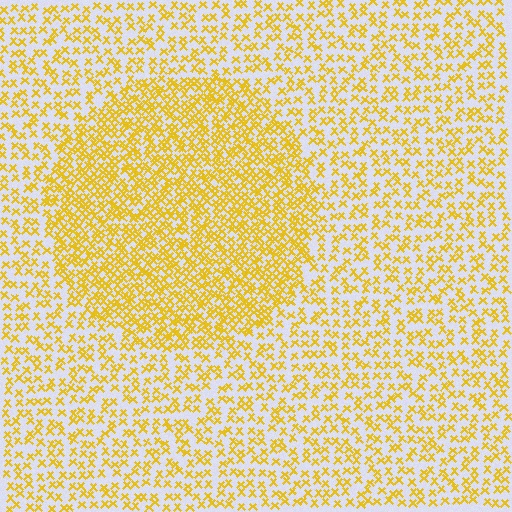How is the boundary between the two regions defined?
The boundary is defined by a change in element density (approximately 2.0x ratio). All elements are the same color, size, and shape.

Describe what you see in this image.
The image contains small yellow elements arranged at two different densities. A circle-shaped region is visible where the elements are more densely packed than the surrounding area.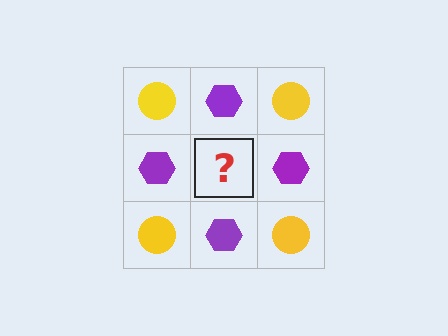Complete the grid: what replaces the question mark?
The question mark should be replaced with a yellow circle.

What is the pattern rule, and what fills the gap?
The rule is that it alternates yellow circle and purple hexagon in a checkerboard pattern. The gap should be filled with a yellow circle.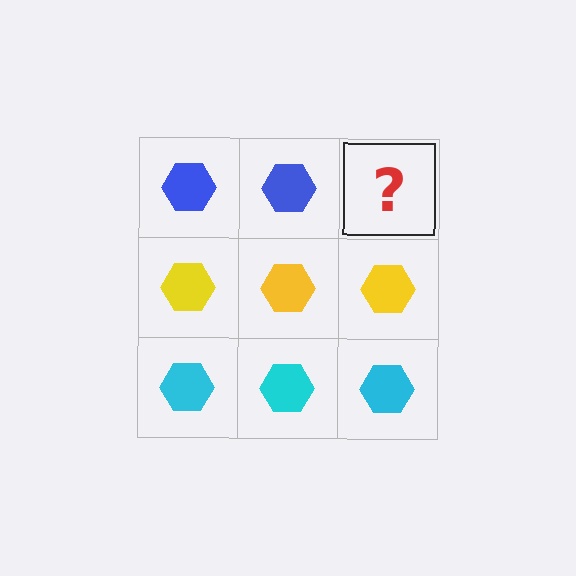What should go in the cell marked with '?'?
The missing cell should contain a blue hexagon.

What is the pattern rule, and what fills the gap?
The rule is that each row has a consistent color. The gap should be filled with a blue hexagon.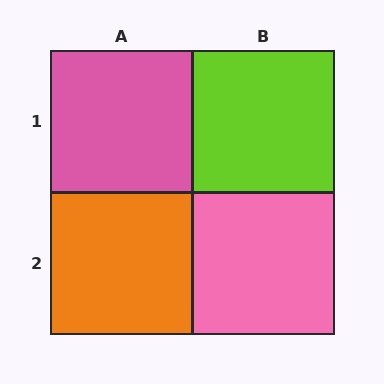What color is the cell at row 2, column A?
Orange.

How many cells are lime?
1 cell is lime.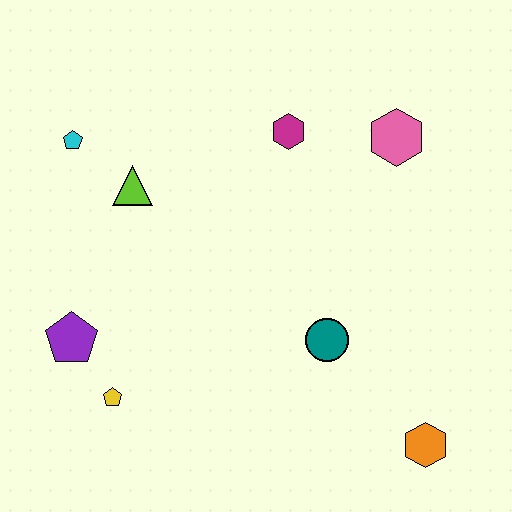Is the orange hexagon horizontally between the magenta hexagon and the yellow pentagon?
No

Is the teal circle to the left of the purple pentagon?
No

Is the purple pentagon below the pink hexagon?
Yes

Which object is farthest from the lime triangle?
The orange hexagon is farthest from the lime triangle.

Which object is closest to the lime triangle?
The cyan pentagon is closest to the lime triangle.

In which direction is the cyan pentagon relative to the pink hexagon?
The cyan pentagon is to the left of the pink hexagon.